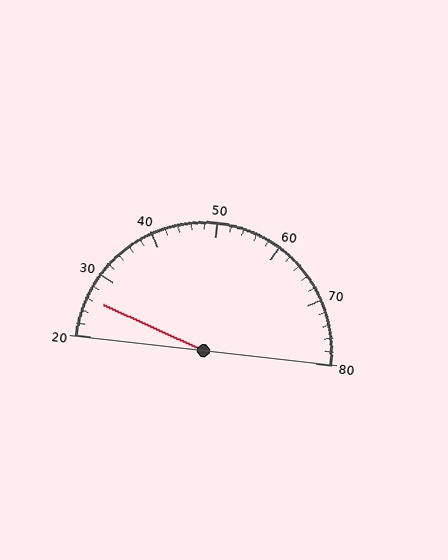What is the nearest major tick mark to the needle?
The nearest major tick mark is 30.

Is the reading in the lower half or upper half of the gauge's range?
The reading is in the lower half of the range (20 to 80).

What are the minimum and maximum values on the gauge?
The gauge ranges from 20 to 80.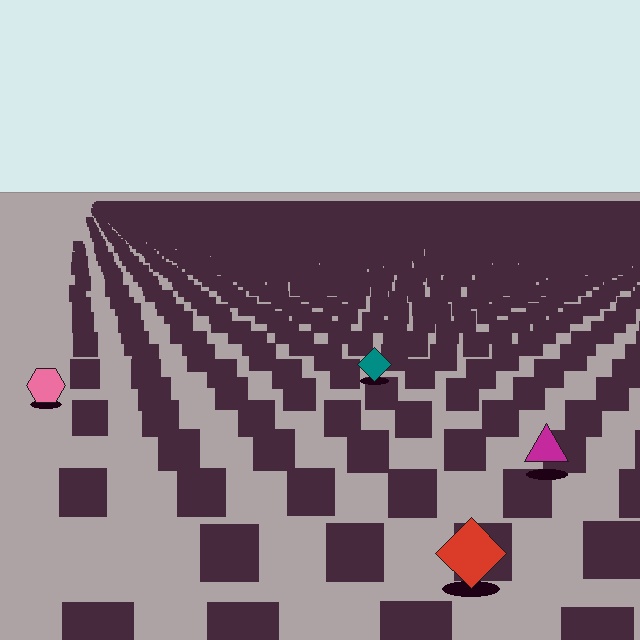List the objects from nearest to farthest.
From nearest to farthest: the red diamond, the magenta triangle, the pink hexagon, the teal diamond.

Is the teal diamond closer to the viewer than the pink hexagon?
No. The pink hexagon is closer — you can tell from the texture gradient: the ground texture is coarser near it.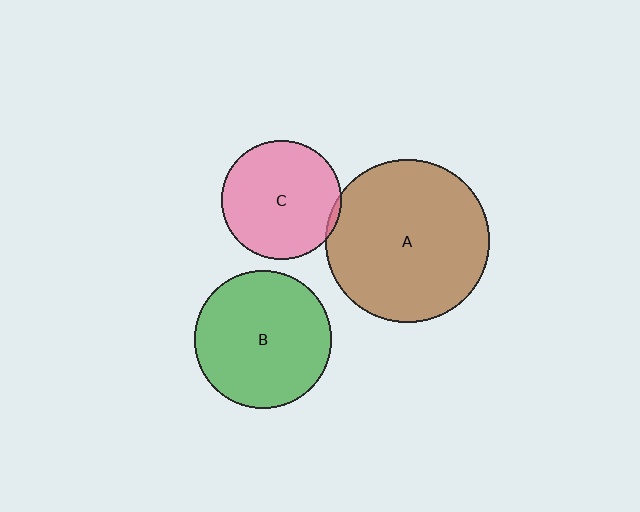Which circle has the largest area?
Circle A (brown).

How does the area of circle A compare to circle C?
Approximately 1.9 times.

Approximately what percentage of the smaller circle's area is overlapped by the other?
Approximately 5%.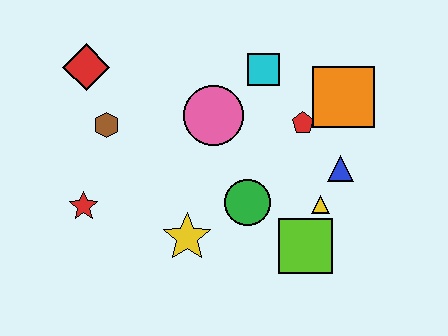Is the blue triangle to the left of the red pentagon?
No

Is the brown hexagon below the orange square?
Yes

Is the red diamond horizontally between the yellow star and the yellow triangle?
No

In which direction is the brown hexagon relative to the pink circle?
The brown hexagon is to the left of the pink circle.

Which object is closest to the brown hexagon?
The red diamond is closest to the brown hexagon.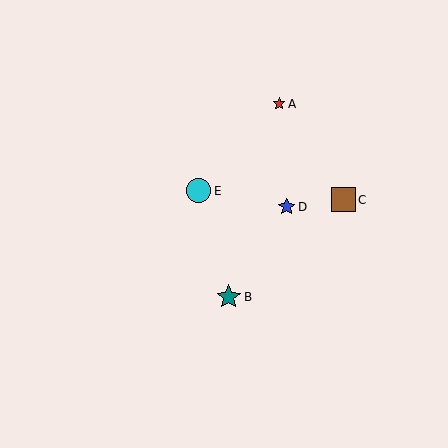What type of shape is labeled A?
Shape A is a red star.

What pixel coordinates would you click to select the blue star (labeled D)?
Click at (287, 207) to select the blue star D.